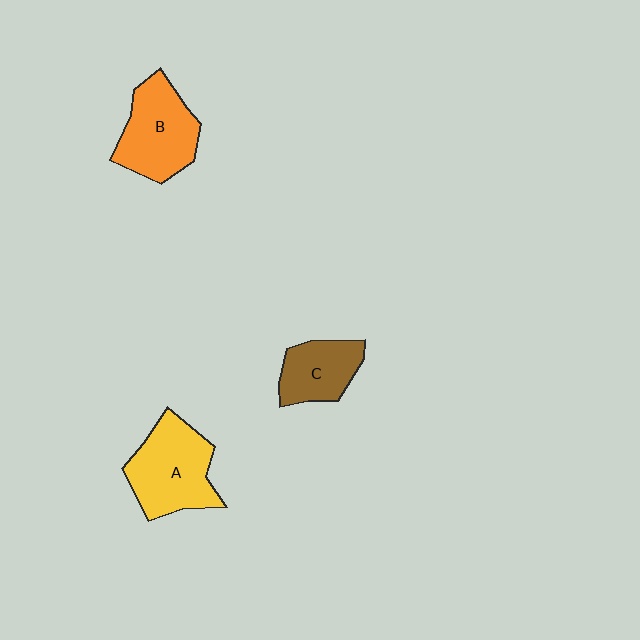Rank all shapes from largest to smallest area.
From largest to smallest: A (yellow), B (orange), C (brown).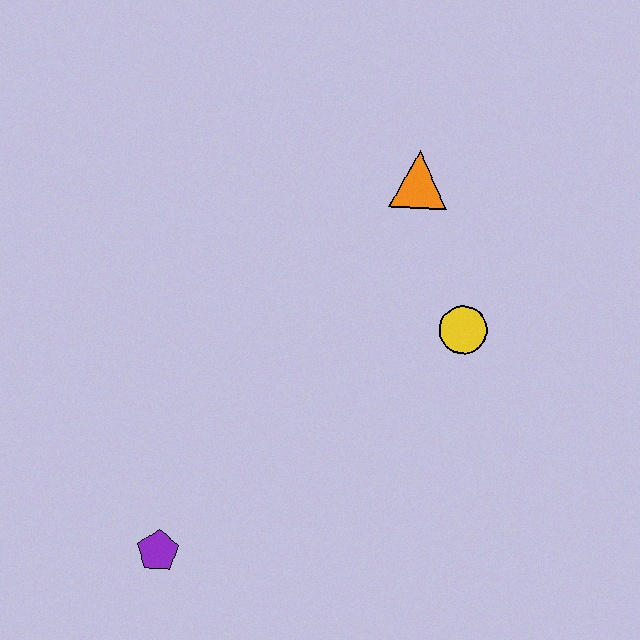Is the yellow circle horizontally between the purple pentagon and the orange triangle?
No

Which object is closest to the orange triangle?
The yellow circle is closest to the orange triangle.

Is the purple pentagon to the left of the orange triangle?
Yes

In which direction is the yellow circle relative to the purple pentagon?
The yellow circle is to the right of the purple pentagon.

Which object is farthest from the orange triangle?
The purple pentagon is farthest from the orange triangle.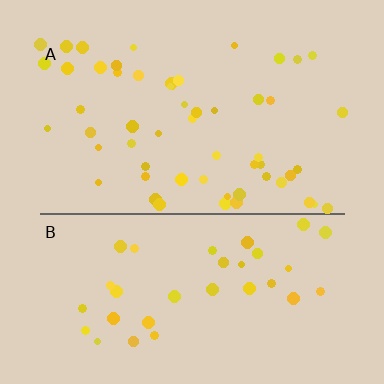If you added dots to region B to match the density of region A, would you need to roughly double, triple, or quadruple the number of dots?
Approximately double.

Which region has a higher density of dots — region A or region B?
A (the top).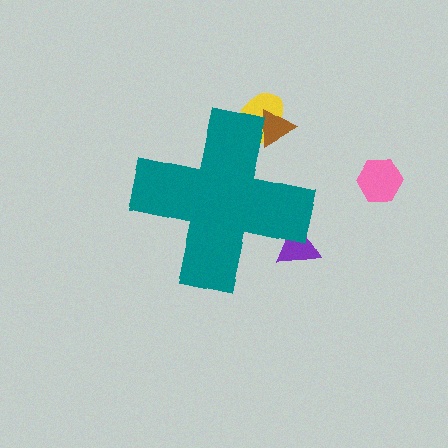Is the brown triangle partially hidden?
Yes, the brown triangle is partially hidden behind the teal cross.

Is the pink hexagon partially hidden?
No, the pink hexagon is fully visible.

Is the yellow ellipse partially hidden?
Yes, the yellow ellipse is partially hidden behind the teal cross.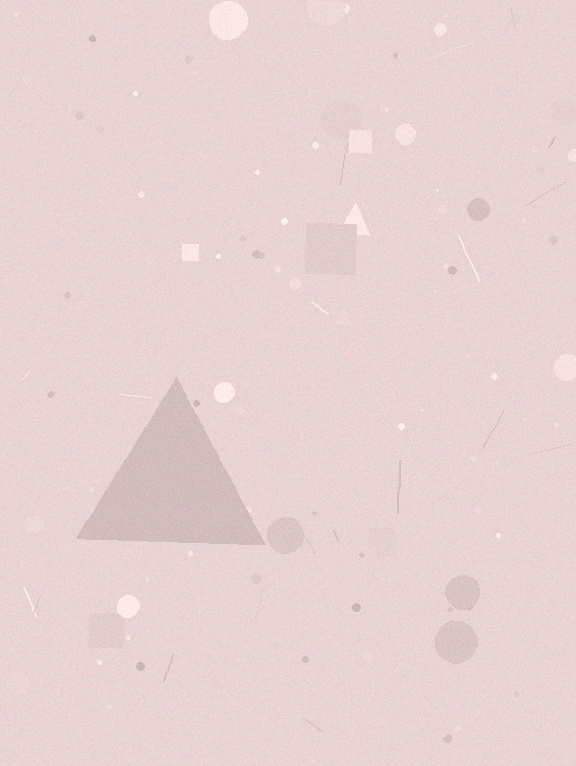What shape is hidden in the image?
A triangle is hidden in the image.